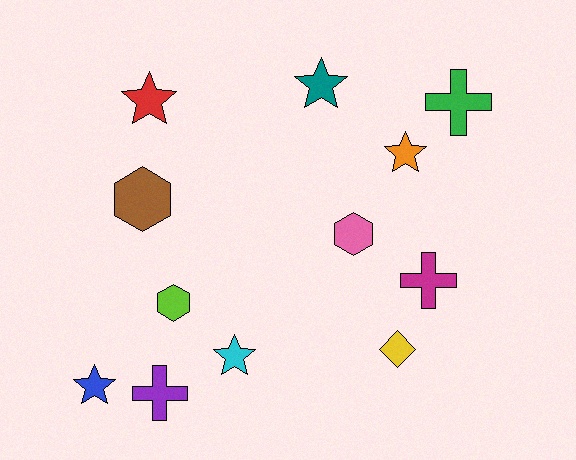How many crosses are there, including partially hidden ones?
There are 3 crosses.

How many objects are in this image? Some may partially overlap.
There are 12 objects.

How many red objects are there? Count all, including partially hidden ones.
There is 1 red object.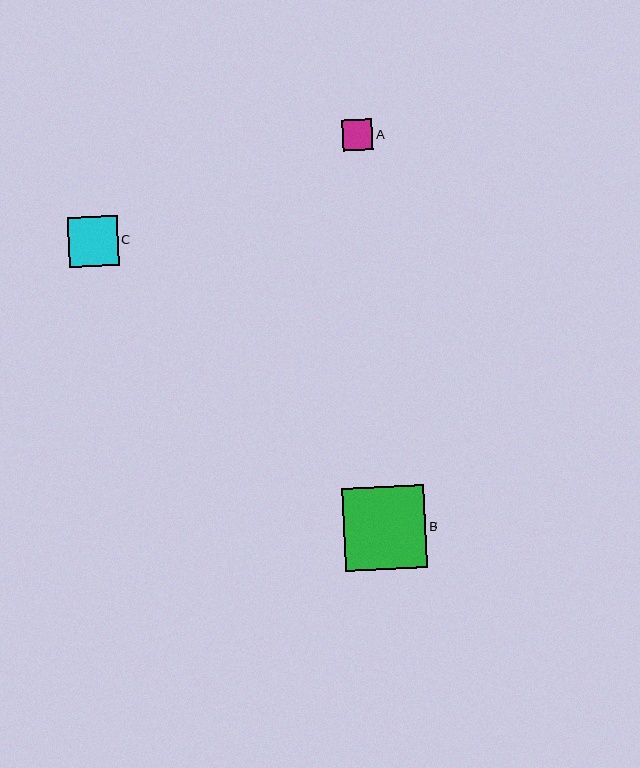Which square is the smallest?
Square A is the smallest with a size of approximately 30 pixels.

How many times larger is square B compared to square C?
Square B is approximately 1.7 times the size of square C.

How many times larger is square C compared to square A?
Square C is approximately 1.6 times the size of square A.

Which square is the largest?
Square B is the largest with a size of approximately 83 pixels.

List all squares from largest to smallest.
From largest to smallest: B, C, A.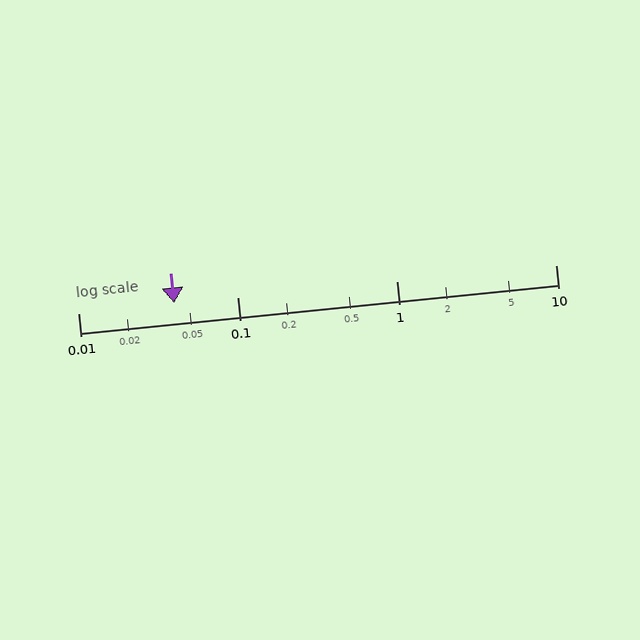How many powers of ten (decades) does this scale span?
The scale spans 3 decades, from 0.01 to 10.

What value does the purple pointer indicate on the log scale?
The pointer indicates approximately 0.04.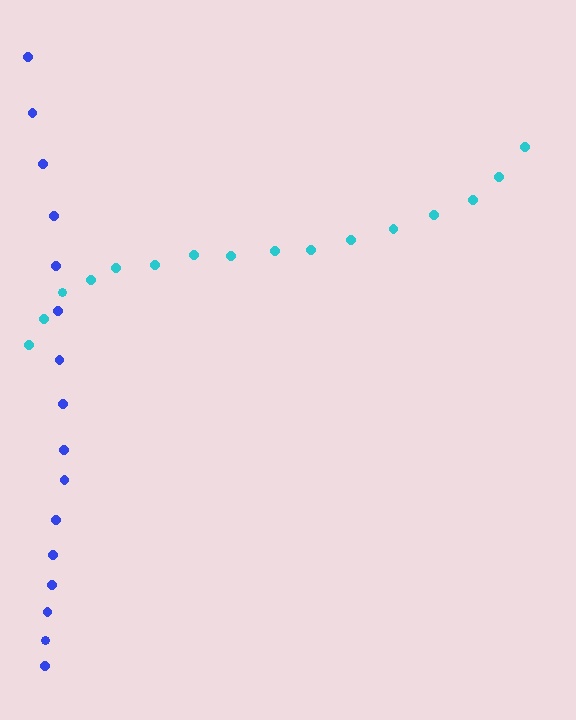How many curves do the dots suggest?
There are 2 distinct paths.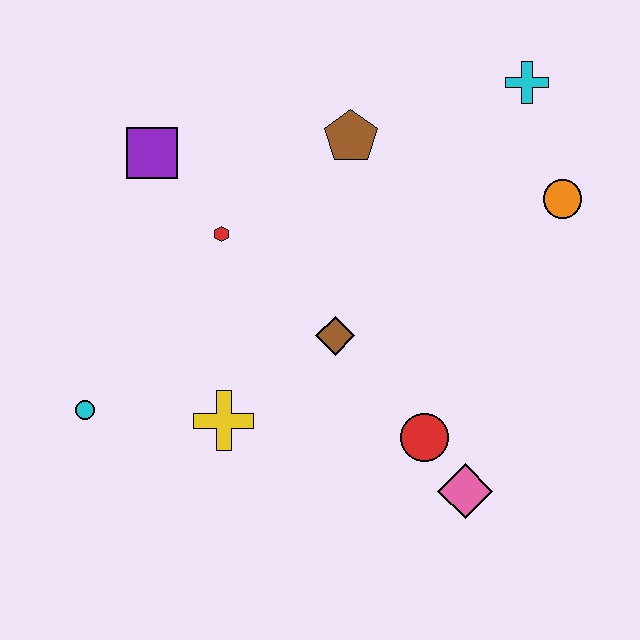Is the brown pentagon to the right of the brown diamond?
Yes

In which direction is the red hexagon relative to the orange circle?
The red hexagon is to the left of the orange circle.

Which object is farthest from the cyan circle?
The cyan cross is farthest from the cyan circle.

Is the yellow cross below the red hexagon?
Yes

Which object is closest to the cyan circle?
The yellow cross is closest to the cyan circle.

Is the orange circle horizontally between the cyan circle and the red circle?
No